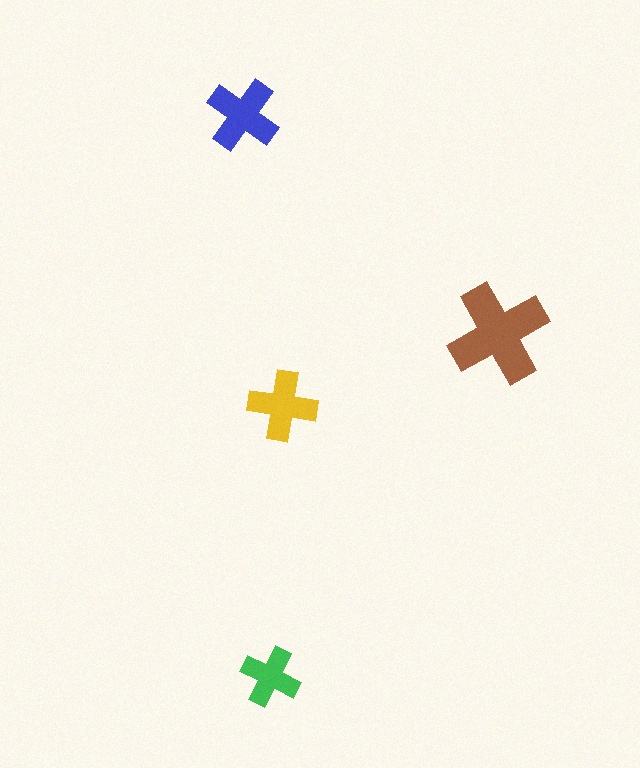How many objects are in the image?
There are 4 objects in the image.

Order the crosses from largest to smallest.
the brown one, the blue one, the yellow one, the green one.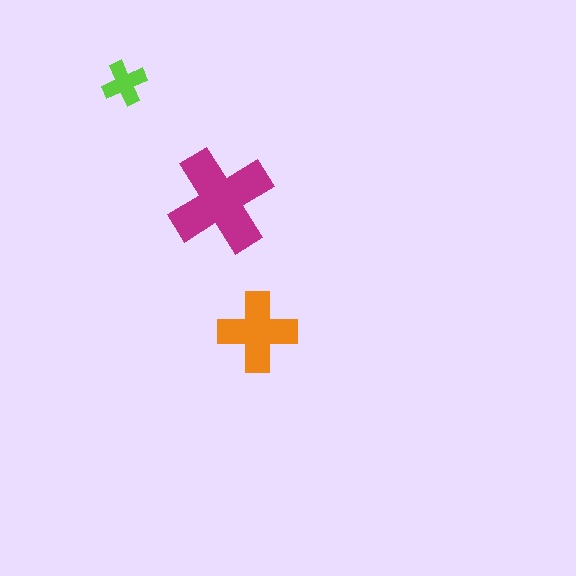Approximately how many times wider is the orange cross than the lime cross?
About 2 times wider.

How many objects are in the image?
There are 3 objects in the image.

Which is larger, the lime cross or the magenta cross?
The magenta one.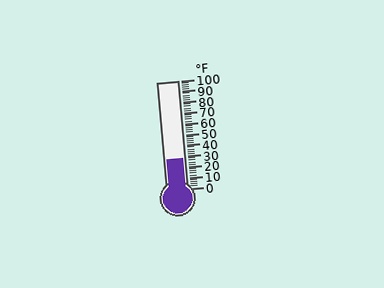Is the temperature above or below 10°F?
The temperature is above 10°F.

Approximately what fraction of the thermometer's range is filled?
The thermometer is filled to approximately 30% of its range.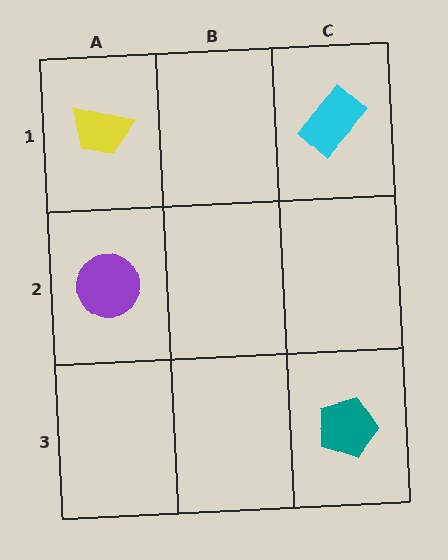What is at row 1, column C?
A cyan rectangle.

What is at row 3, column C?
A teal pentagon.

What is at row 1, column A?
A yellow trapezoid.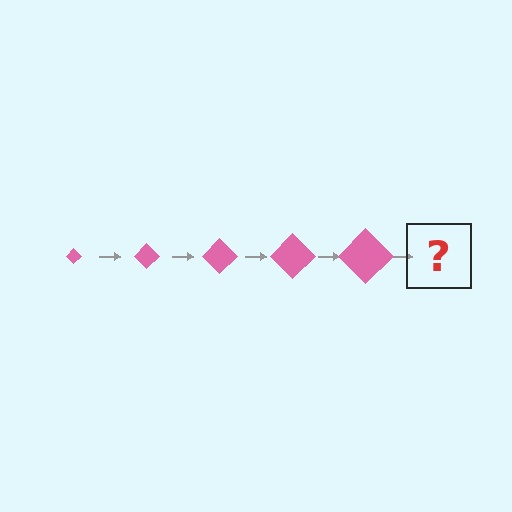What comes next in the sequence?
The next element should be a pink diamond, larger than the previous one.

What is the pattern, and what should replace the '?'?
The pattern is that the diamond gets progressively larger each step. The '?' should be a pink diamond, larger than the previous one.